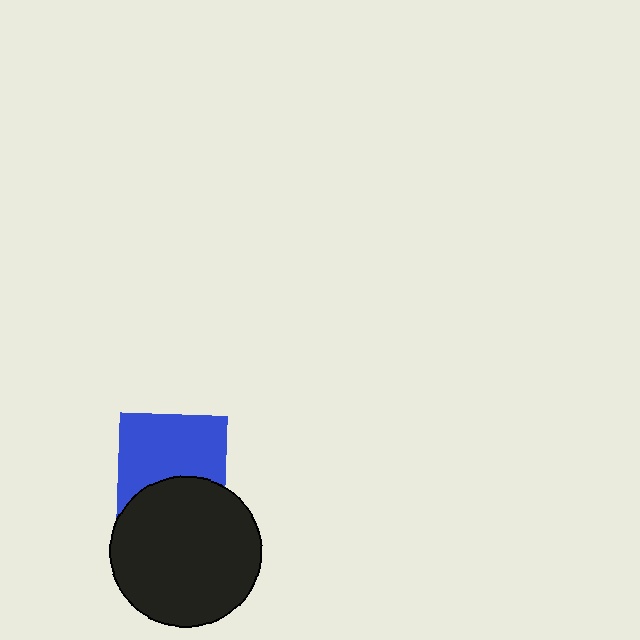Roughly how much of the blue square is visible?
About half of it is visible (roughly 65%).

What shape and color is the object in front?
The object in front is a black circle.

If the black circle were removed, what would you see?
You would see the complete blue square.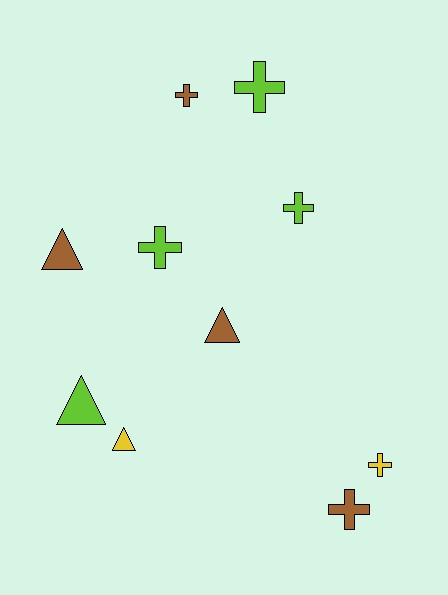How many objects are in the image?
There are 10 objects.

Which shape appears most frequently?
Cross, with 6 objects.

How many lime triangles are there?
There is 1 lime triangle.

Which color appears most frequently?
Lime, with 4 objects.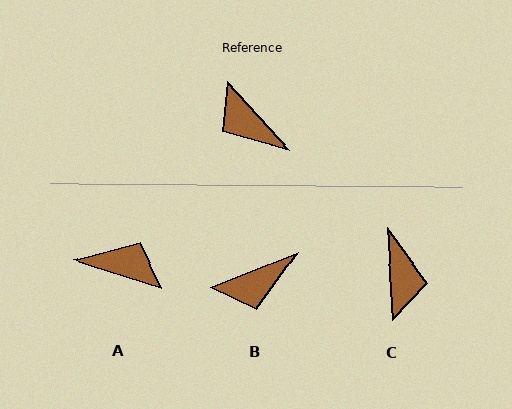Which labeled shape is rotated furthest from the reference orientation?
A, about 149 degrees away.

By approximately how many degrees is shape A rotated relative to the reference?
Approximately 149 degrees clockwise.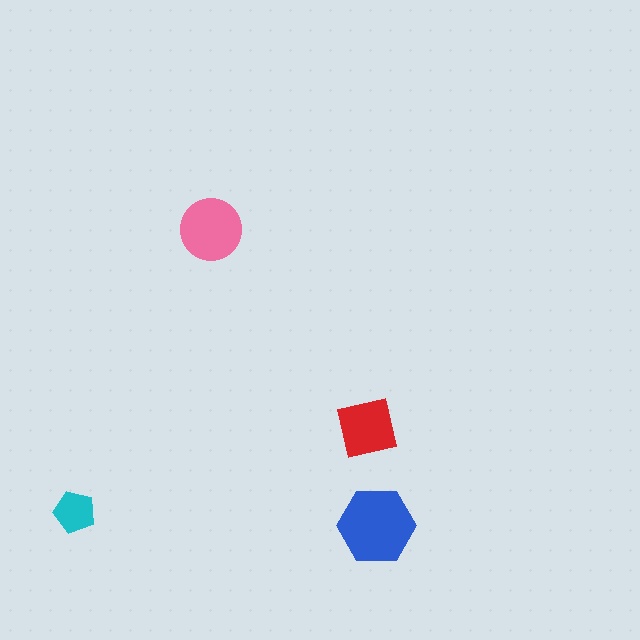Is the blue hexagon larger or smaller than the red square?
Larger.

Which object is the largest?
The blue hexagon.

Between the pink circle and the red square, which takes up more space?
The pink circle.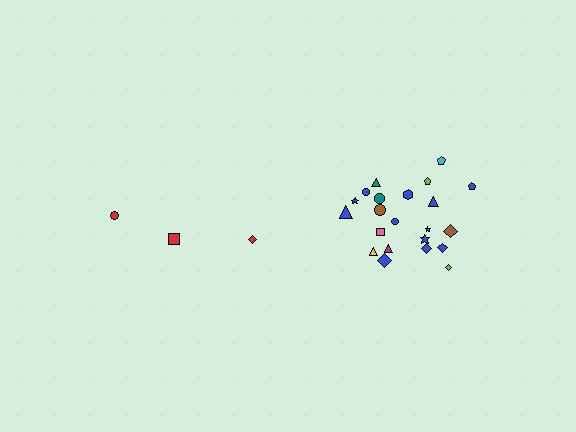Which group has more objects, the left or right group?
The right group.